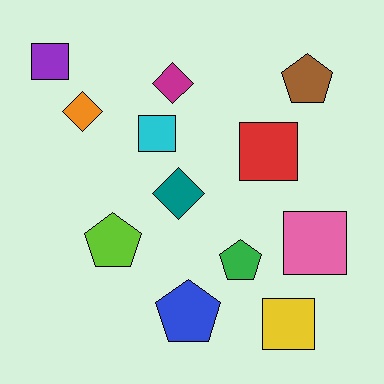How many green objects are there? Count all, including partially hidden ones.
There is 1 green object.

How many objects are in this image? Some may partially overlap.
There are 12 objects.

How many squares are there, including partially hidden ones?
There are 5 squares.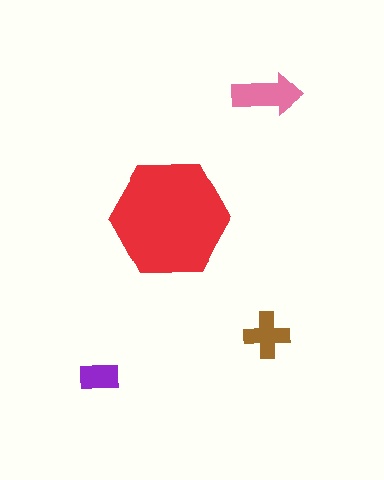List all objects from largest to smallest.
The red hexagon, the pink arrow, the brown cross, the purple rectangle.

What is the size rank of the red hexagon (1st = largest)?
1st.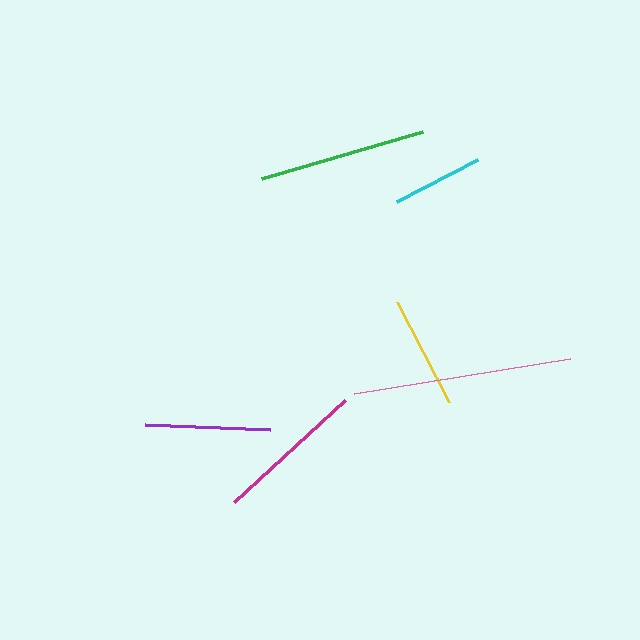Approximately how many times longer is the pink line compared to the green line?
The pink line is approximately 1.3 times the length of the green line.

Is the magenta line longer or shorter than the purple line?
The magenta line is longer than the purple line.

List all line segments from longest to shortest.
From longest to shortest: pink, green, magenta, purple, yellow, cyan.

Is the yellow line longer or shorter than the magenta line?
The magenta line is longer than the yellow line.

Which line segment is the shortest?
The cyan line is the shortest at approximately 92 pixels.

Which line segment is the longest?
The pink line is the longest at approximately 218 pixels.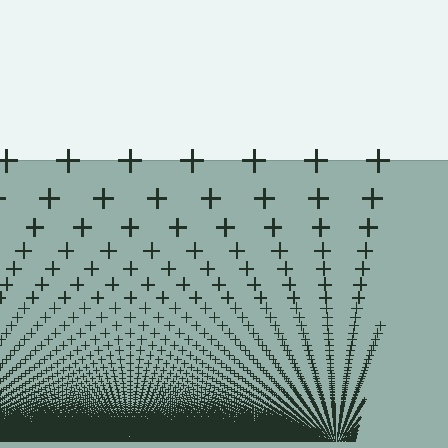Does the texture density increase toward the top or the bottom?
Density increases toward the bottom.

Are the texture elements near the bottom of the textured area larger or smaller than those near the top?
Smaller. The gradient is inverted — elements near the bottom are smaller and denser.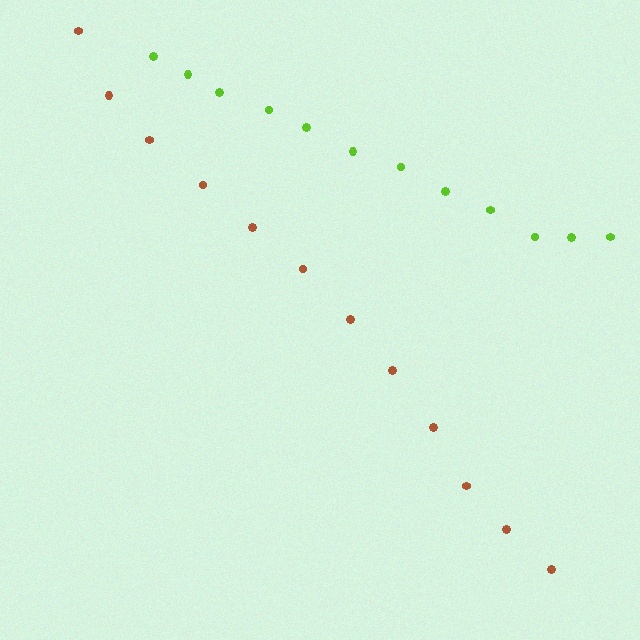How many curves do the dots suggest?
There are 2 distinct paths.